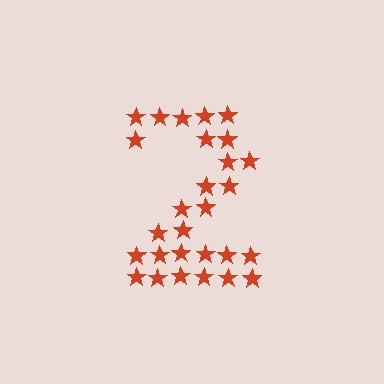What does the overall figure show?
The overall figure shows the digit 2.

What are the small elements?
The small elements are stars.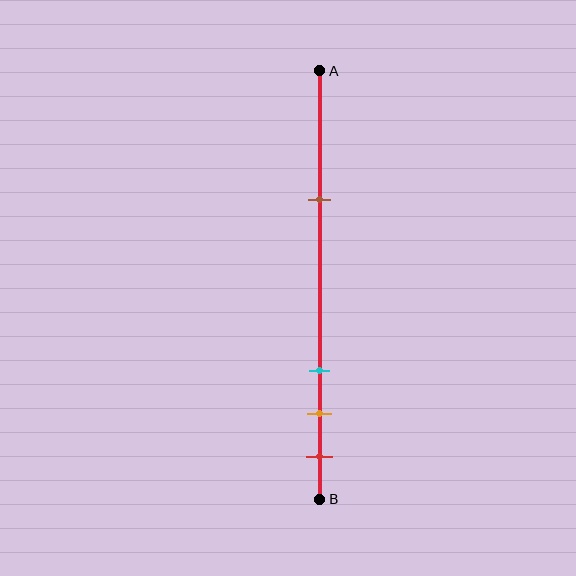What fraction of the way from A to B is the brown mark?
The brown mark is approximately 30% (0.3) of the way from A to B.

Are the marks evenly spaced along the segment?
No, the marks are not evenly spaced.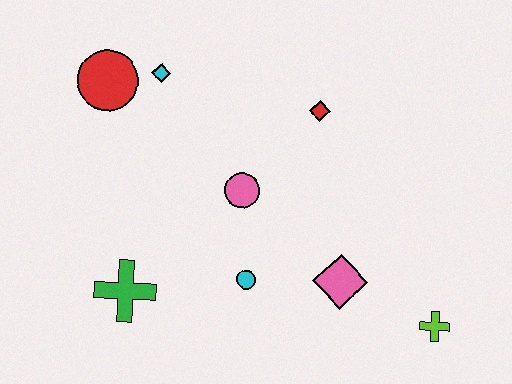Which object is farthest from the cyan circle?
The red circle is farthest from the cyan circle.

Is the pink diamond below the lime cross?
No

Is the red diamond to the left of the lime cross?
Yes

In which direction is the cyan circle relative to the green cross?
The cyan circle is to the right of the green cross.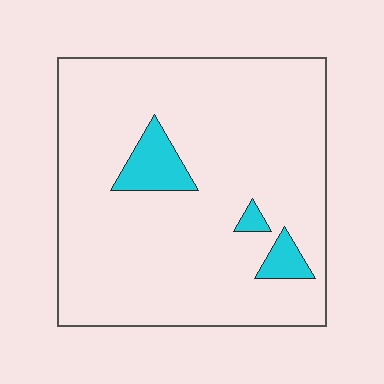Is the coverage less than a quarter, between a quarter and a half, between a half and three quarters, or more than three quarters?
Less than a quarter.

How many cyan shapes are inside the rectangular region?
3.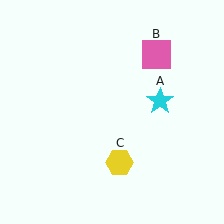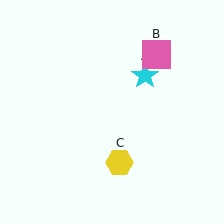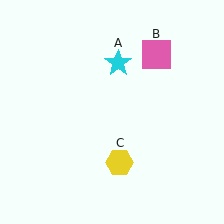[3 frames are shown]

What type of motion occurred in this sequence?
The cyan star (object A) rotated counterclockwise around the center of the scene.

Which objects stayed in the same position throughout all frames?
Pink square (object B) and yellow hexagon (object C) remained stationary.